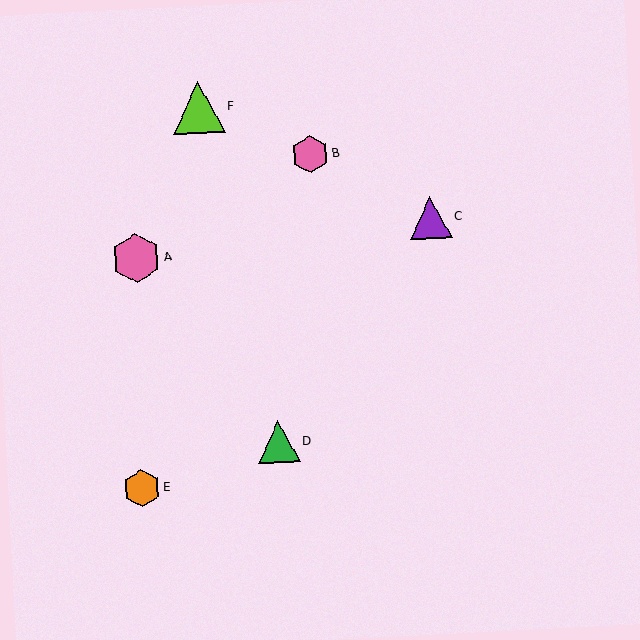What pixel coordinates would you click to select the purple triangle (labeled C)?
Click at (431, 218) to select the purple triangle C.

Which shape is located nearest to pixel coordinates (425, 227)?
The purple triangle (labeled C) at (431, 218) is nearest to that location.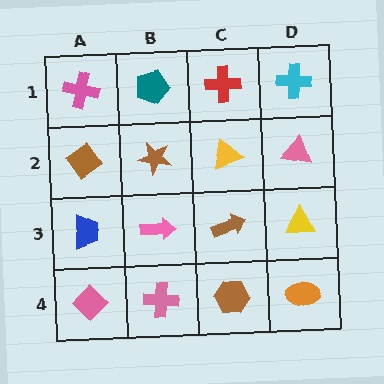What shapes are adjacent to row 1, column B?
A brown star (row 2, column B), a pink cross (row 1, column A), a red cross (row 1, column C).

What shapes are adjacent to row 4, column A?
A blue trapezoid (row 3, column A), a pink cross (row 4, column B).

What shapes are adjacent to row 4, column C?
A brown arrow (row 3, column C), a pink cross (row 4, column B), an orange ellipse (row 4, column D).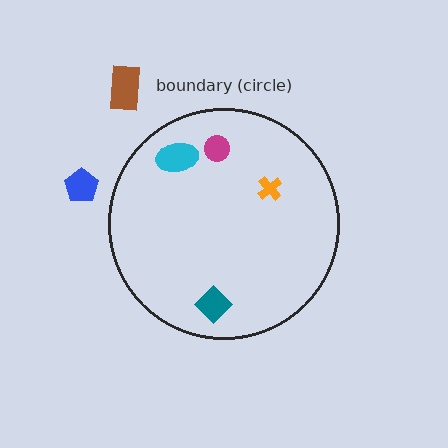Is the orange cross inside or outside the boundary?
Inside.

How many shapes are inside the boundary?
4 inside, 2 outside.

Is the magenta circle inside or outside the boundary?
Inside.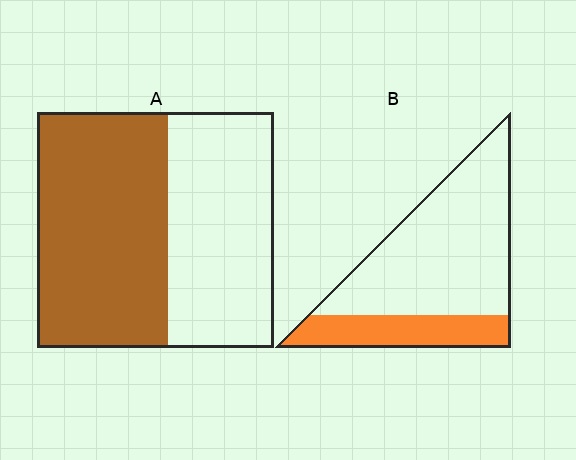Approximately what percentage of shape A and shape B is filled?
A is approximately 55% and B is approximately 25%.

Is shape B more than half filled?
No.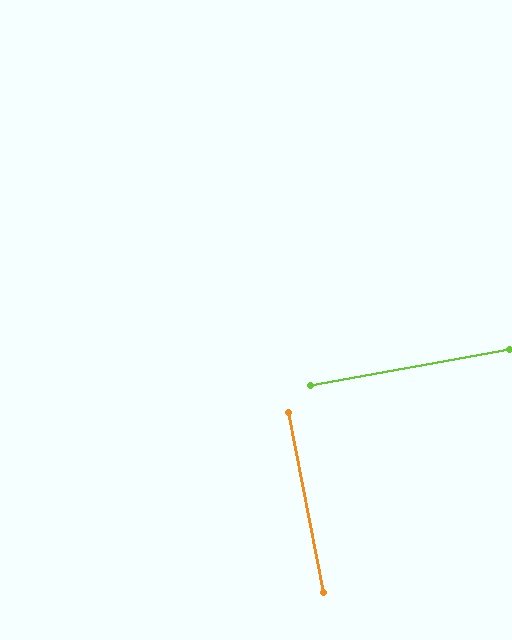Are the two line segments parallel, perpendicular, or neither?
Perpendicular — they meet at approximately 89°.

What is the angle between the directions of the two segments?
Approximately 89 degrees.